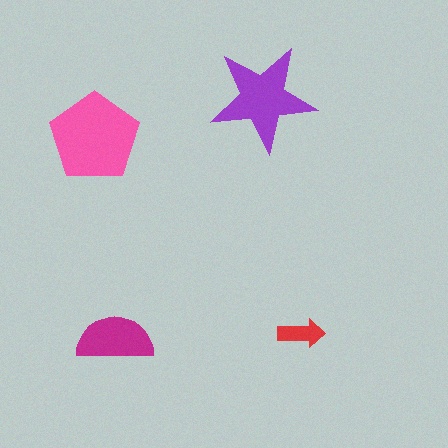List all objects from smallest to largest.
The red arrow, the magenta semicircle, the purple star, the pink pentagon.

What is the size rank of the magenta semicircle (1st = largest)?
3rd.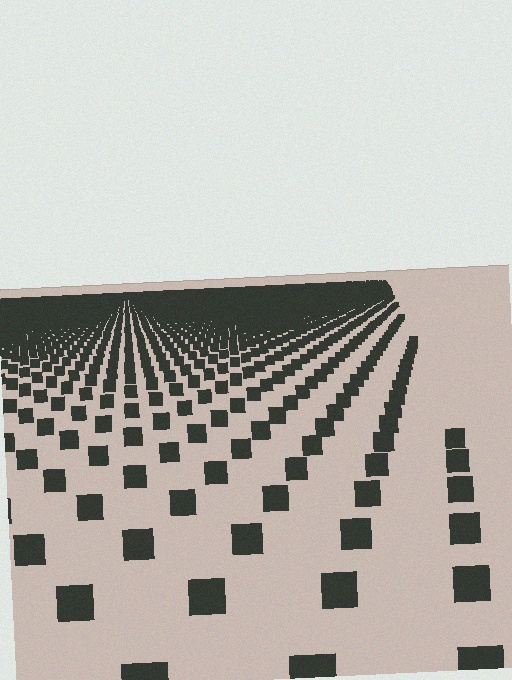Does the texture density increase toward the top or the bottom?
Density increases toward the top.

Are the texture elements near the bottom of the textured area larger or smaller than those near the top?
Larger. Near the bottom, elements are closer to the viewer and appear at a bigger on-screen size.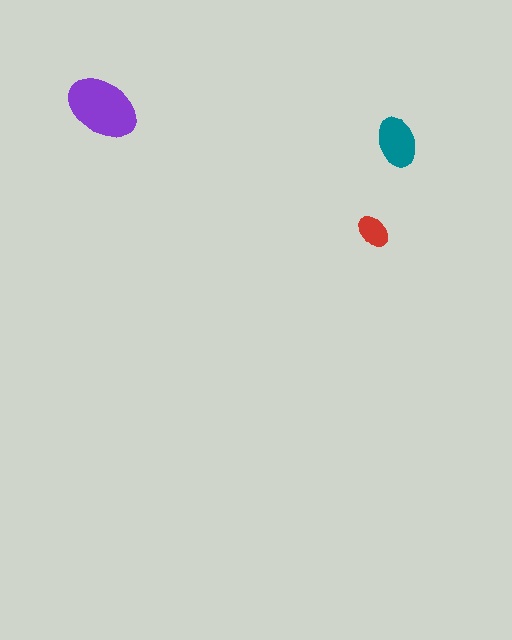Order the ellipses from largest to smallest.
the purple one, the teal one, the red one.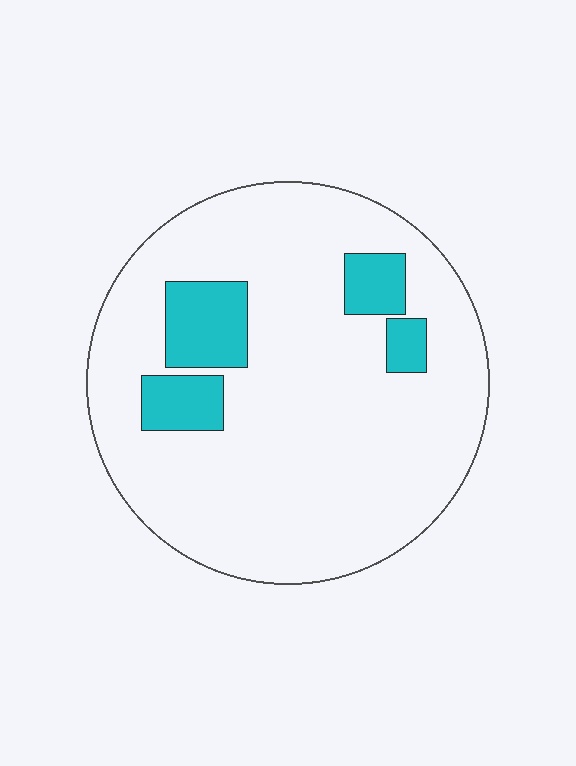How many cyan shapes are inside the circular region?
4.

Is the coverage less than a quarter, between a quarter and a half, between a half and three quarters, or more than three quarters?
Less than a quarter.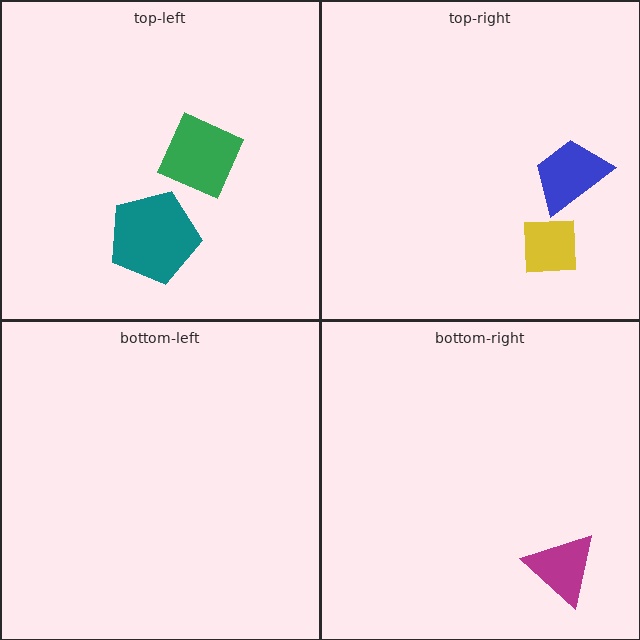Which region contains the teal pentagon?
The top-left region.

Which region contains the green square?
The top-left region.